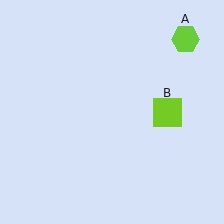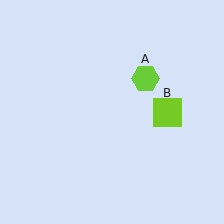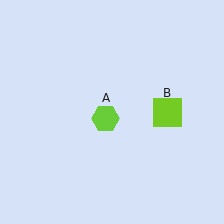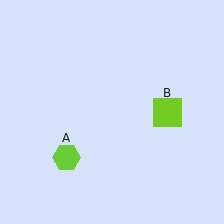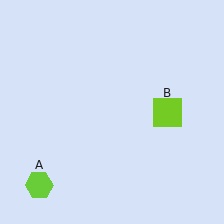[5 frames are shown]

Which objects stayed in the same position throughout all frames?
Lime square (object B) remained stationary.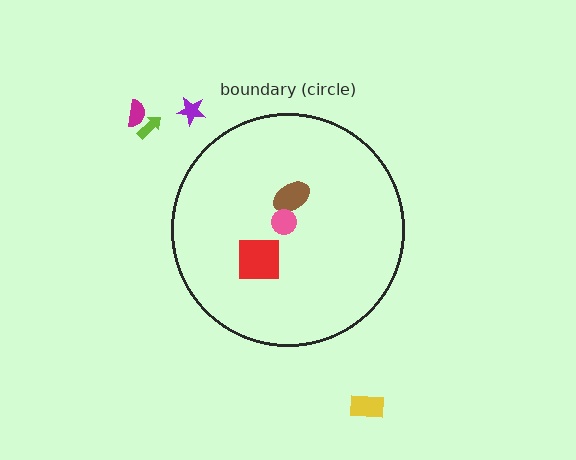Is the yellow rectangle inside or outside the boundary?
Outside.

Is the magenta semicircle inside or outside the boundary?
Outside.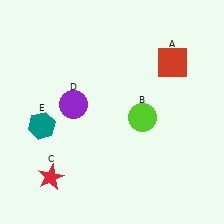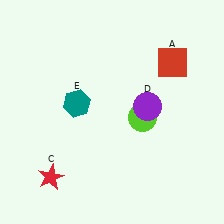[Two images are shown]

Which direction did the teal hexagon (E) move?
The teal hexagon (E) moved right.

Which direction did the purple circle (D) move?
The purple circle (D) moved right.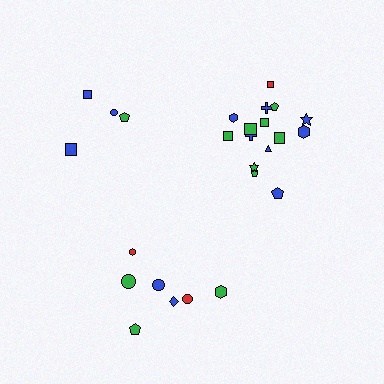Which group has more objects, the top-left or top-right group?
The top-right group.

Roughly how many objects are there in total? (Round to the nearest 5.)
Roughly 25 objects in total.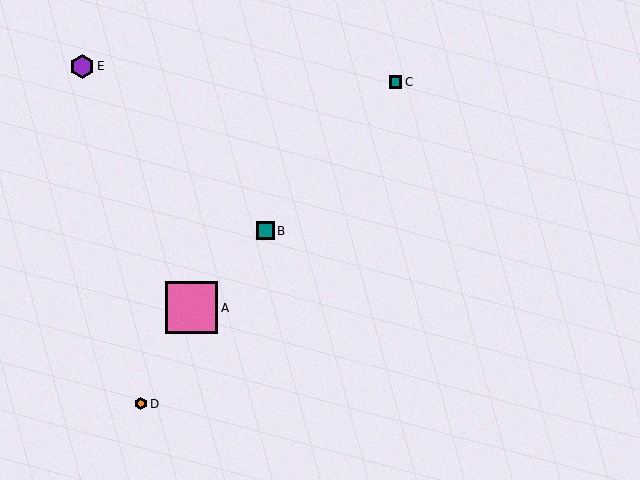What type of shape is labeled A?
Shape A is a pink square.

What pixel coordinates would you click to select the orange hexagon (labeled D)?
Click at (141, 404) to select the orange hexagon D.